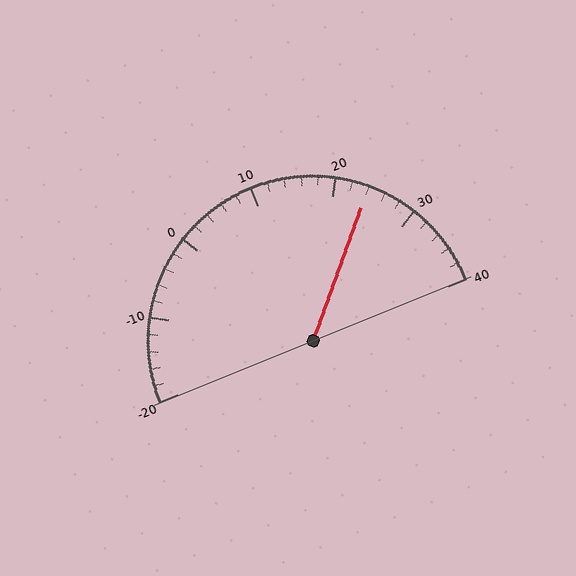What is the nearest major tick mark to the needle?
The nearest major tick mark is 20.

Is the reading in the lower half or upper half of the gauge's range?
The reading is in the upper half of the range (-20 to 40).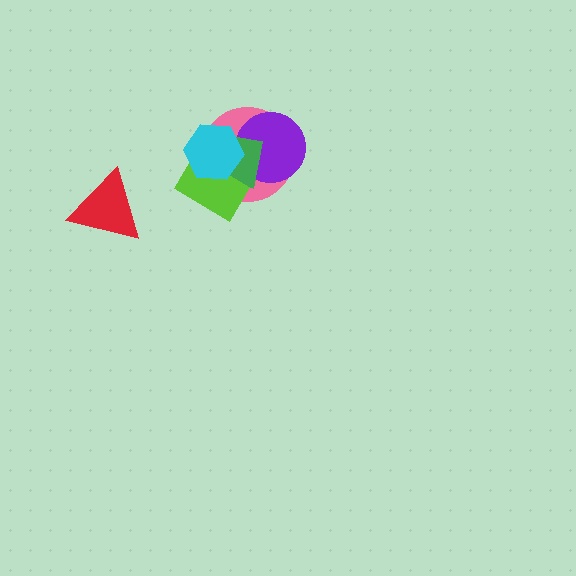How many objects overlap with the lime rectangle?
3 objects overlap with the lime rectangle.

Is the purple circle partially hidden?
Yes, it is partially covered by another shape.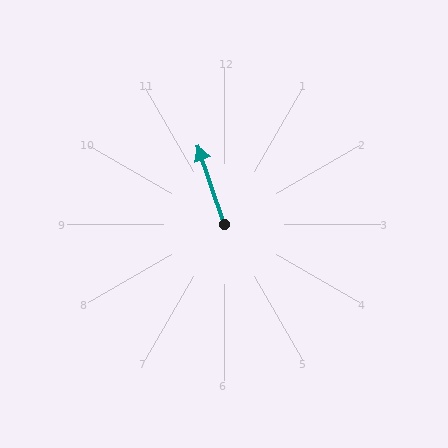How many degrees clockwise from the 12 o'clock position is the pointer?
Approximately 341 degrees.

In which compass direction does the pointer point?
North.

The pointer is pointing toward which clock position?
Roughly 11 o'clock.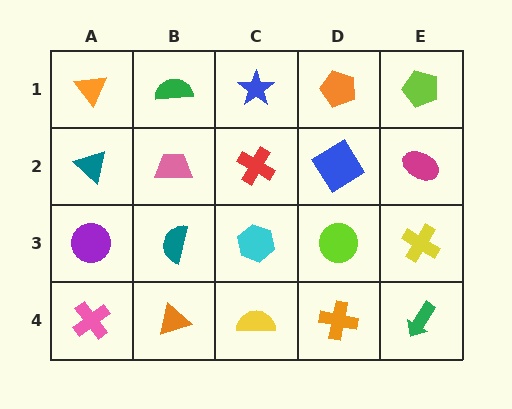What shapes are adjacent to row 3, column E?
A magenta ellipse (row 2, column E), a green arrow (row 4, column E), a lime circle (row 3, column D).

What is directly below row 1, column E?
A magenta ellipse.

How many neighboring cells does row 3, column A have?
3.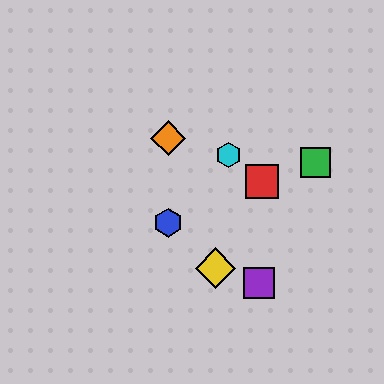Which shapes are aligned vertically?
The blue hexagon, the orange diamond are aligned vertically.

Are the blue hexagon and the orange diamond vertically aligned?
Yes, both are at x≈168.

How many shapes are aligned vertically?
2 shapes (the blue hexagon, the orange diamond) are aligned vertically.